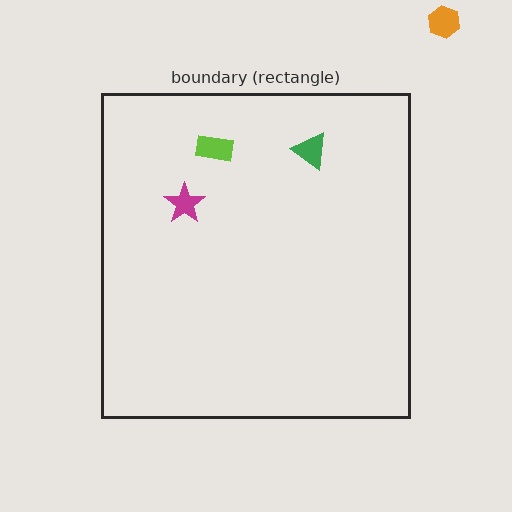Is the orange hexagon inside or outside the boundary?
Outside.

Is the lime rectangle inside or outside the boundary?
Inside.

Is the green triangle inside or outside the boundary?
Inside.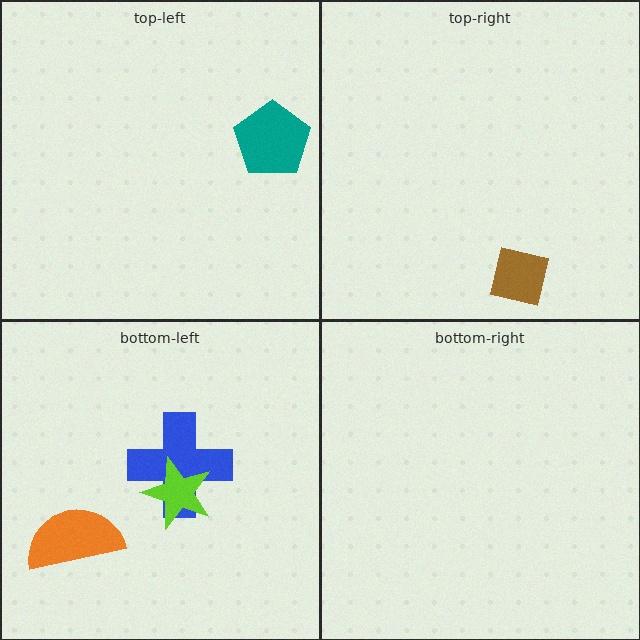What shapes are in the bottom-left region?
The blue cross, the lime star, the orange semicircle.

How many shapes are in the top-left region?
1.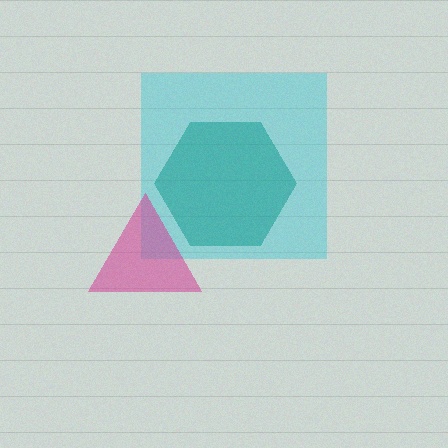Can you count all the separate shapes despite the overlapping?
Yes, there are 3 separate shapes.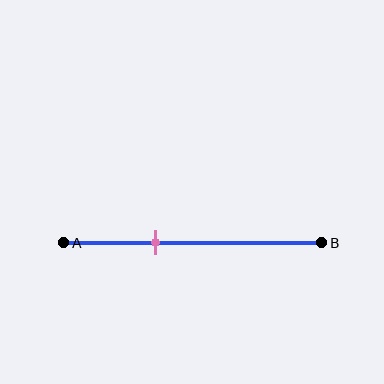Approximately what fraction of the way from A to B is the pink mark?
The pink mark is approximately 35% of the way from A to B.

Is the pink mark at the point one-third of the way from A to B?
Yes, the mark is approximately at the one-third point.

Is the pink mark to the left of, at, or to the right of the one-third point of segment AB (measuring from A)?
The pink mark is approximately at the one-third point of segment AB.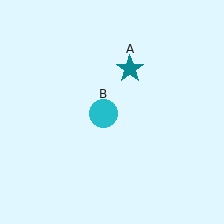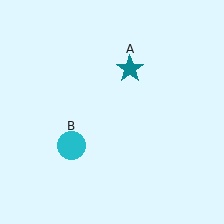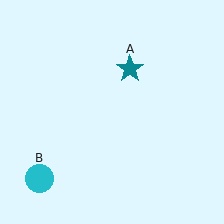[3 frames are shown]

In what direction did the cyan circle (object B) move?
The cyan circle (object B) moved down and to the left.